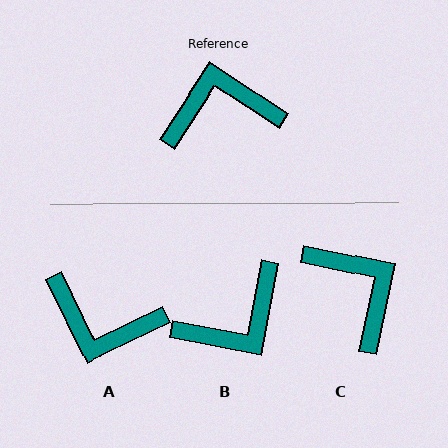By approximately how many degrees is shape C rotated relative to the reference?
Approximately 68 degrees clockwise.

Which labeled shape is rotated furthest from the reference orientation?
B, about 157 degrees away.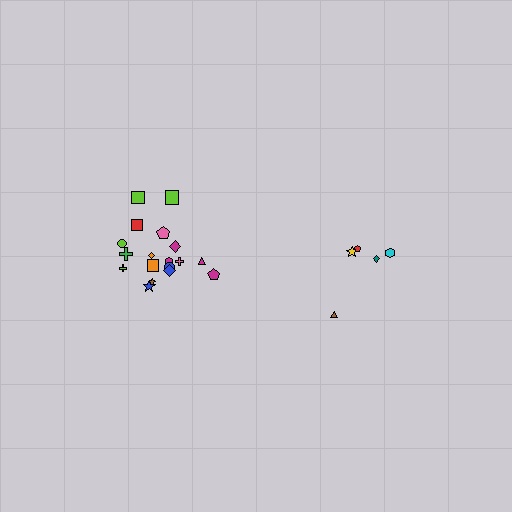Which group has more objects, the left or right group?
The left group.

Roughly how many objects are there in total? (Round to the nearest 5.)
Roughly 25 objects in total.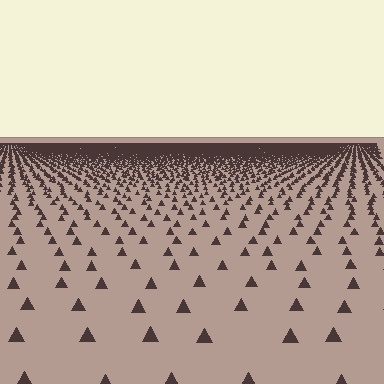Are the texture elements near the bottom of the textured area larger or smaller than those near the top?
Larger. Near the bottom, elements are closer to the viewer and appear at a bigger on-screen size.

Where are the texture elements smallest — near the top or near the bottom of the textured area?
Near the top.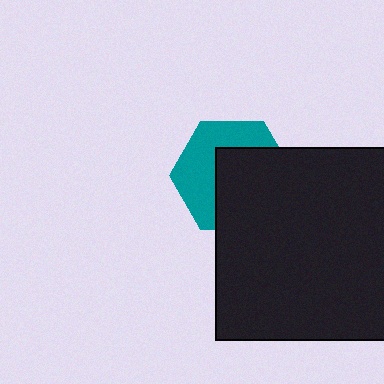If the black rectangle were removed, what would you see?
You would see the complete teal hexagon.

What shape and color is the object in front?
The object in front is a black rectangle.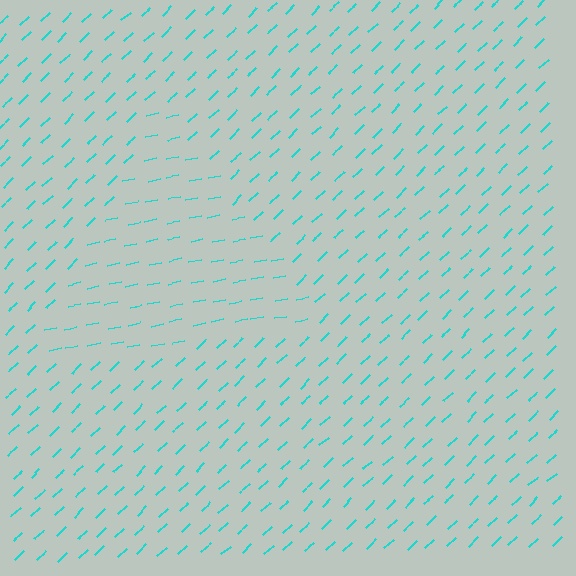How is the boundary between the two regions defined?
The boundary is defined purely by a change in line orientation (approximately 32 degrees difference). All lines are the same color and thickness.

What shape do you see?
I see a triangle.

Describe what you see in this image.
The image is filled with small cyan line segments. A triangle region in the image has lines oriented differently from the surrounding lines, creating a visible texture boundary.